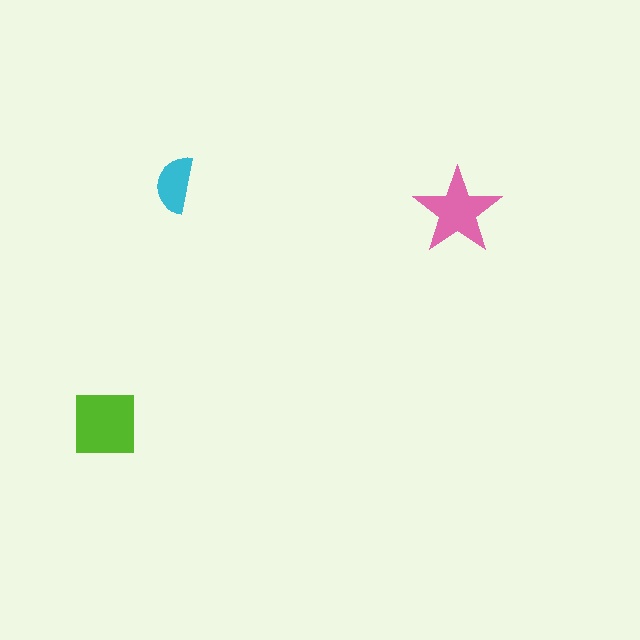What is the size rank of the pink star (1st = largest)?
2nd.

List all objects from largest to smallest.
The lime square, the pink star, the cyan semicircle.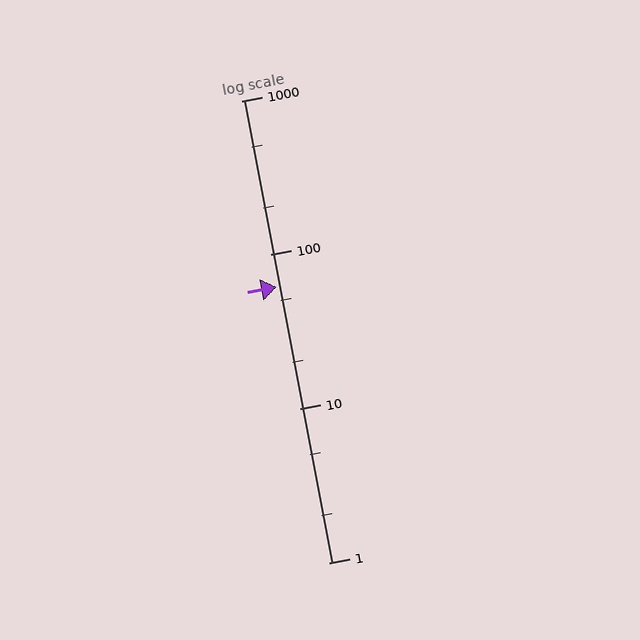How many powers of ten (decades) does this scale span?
The scale spans 3 decades, from 1 to 1000.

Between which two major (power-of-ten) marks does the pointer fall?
The pointer is between 10 and 100.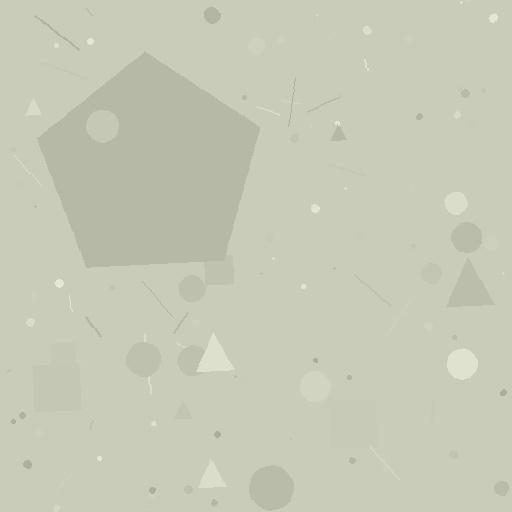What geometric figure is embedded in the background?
A pentagon is embedded in the background.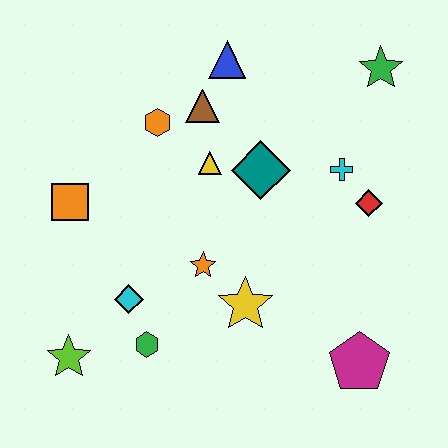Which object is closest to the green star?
The cyan cross is closest to the green star.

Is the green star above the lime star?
Yes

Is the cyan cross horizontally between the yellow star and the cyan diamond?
No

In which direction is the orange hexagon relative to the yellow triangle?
The orange hexagon is to the left of the yellow triangle.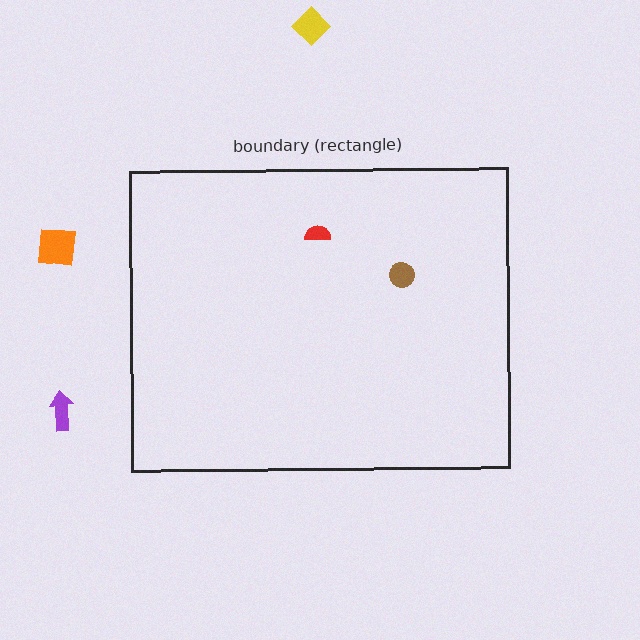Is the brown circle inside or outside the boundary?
Inside.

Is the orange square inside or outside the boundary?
Outside.